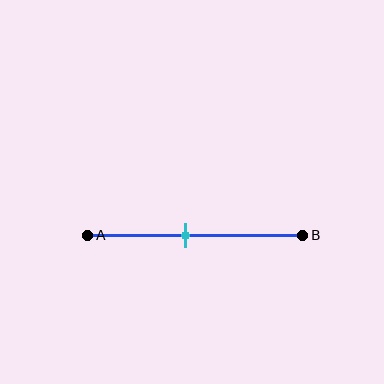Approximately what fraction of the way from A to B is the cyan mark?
The cyan mark is approximately 45% of the way from A to B.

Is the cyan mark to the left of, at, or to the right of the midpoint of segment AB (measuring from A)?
The cyan mark is to the left of the midpoint of segment AB.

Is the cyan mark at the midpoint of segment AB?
No, the mark is at about 45% from A, not at the 50% midpoint.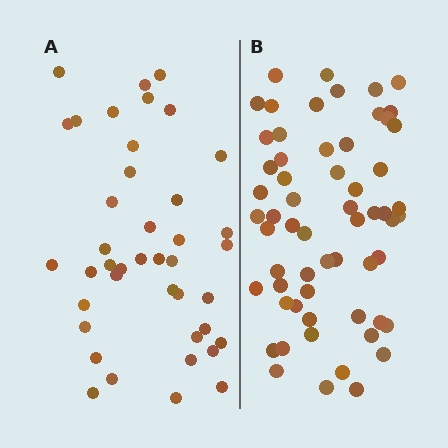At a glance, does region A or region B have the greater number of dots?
Region B (the right region) has more dots.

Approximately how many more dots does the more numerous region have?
Region B has approximately 20 more dots than region A.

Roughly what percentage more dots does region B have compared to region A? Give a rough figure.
About 45% more.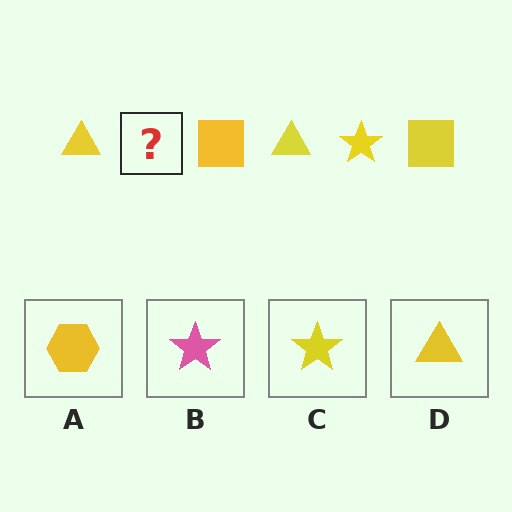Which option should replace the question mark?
Option C.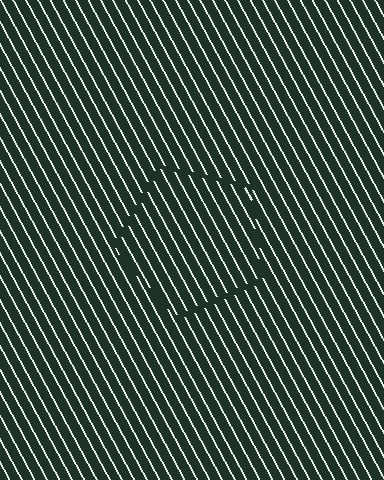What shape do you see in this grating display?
An illusory pentagon. The interior of the shape contains the same grating, shifted by half a period — the contour is defined by the phase discontinuity where line-ends from the inner and outer gratings abut.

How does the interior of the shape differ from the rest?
The interior of the shape contains the same grating, shifted by half a period — the contour is defined by the phase discontinuity where line-ends from the inner and outer gratings abut.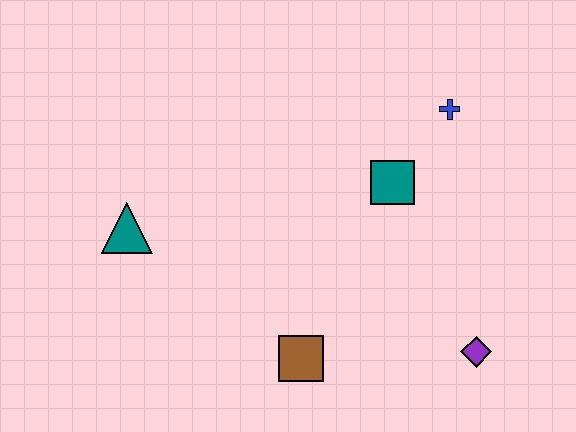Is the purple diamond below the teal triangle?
Yes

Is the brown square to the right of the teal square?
No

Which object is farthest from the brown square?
The blue cross is farthest from the brown square.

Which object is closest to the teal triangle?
The brown square is closest to the teal triangle.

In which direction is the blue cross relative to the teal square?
The blue cross is above the teal square.